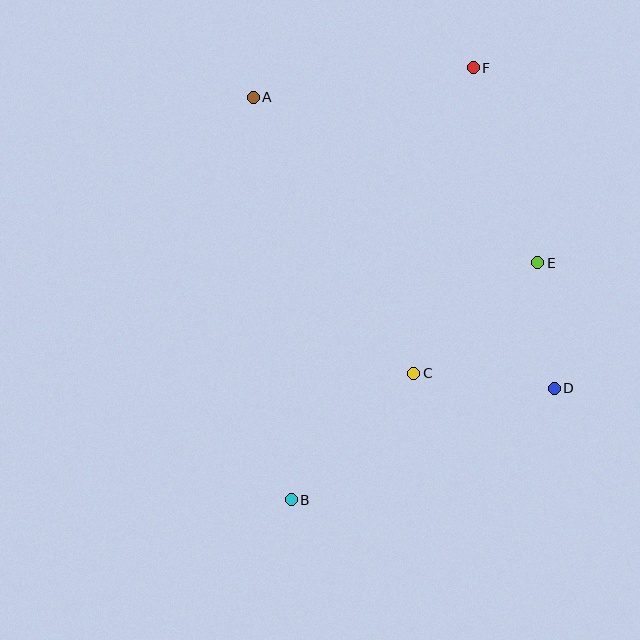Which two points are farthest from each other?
Points B and F are farthest from each other.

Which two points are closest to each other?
Points D and E are closest to each other.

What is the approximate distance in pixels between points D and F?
The distance between D and F is approximately 331 pixels.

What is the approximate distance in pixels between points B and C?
The distance between B and C is approximately 176 pixels.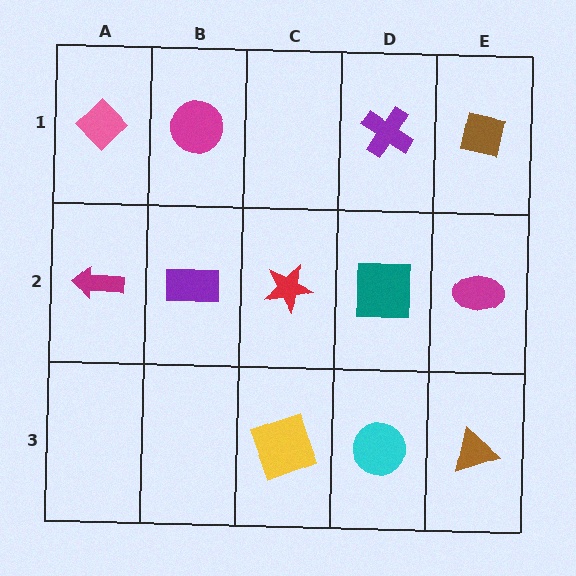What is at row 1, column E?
A brown square.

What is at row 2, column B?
A purple rectangle.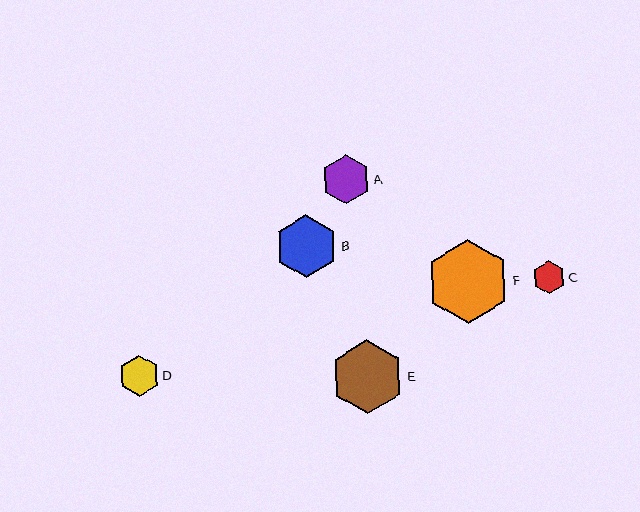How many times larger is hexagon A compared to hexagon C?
Hexagon A is approximately 1.5 times the size of hexagon C.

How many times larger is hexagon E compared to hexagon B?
Hexagon E is approximately 1.2 times the size of hexagon B.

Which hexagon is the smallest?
Hexagon C is the smallest with a size of approximately 33 pixels.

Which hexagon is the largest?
Hexagon F is the largest with a size of approximately 83 pixels.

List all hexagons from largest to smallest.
From largest to smallest: F, E, B, A, D, C.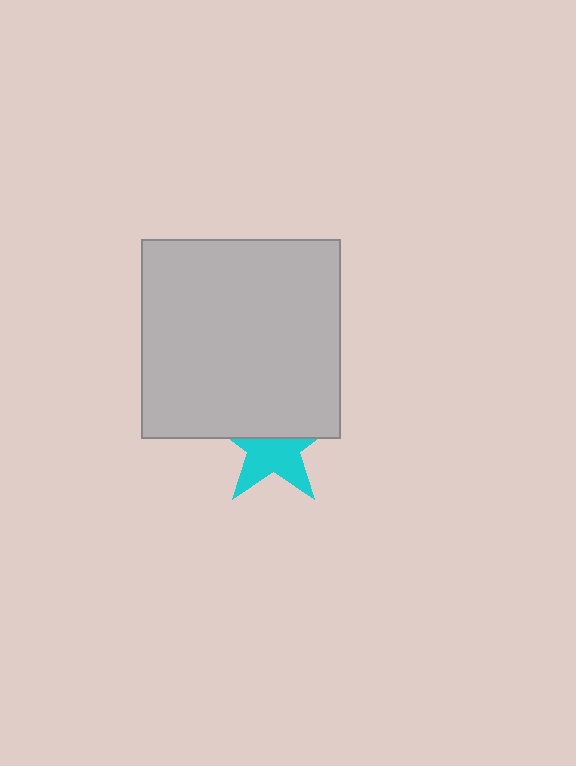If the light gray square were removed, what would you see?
You would see the complete cyan star.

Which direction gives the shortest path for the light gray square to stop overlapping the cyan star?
Moving up gives the shortest separation.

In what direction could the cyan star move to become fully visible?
The cyan star could move down. That would shift it out from behind the light gray square entirely.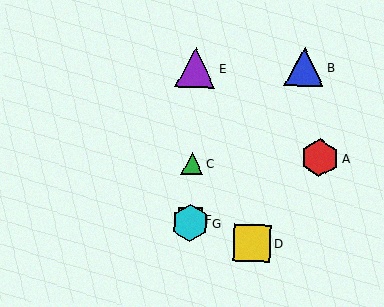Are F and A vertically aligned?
No, F is at x≈190 and A is at x≈320.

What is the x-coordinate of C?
Object C is at x≈192.